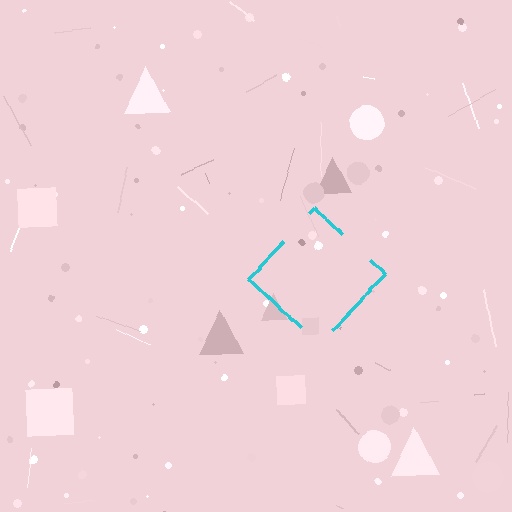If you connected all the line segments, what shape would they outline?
They would outline a diamond.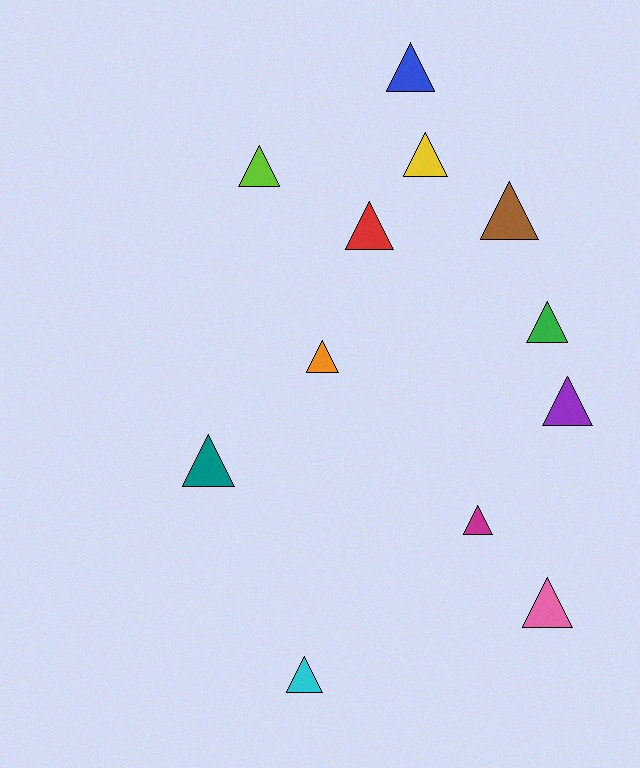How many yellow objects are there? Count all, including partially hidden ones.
There is 1 yellow object.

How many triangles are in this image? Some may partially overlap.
There are 12 triangles.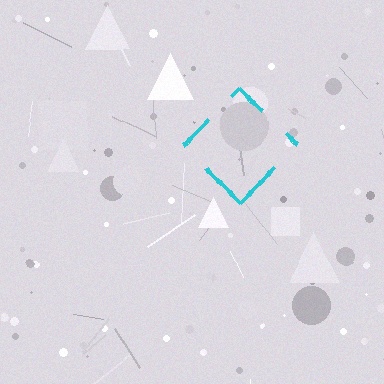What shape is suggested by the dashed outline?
The dashed outline suggests a diamond.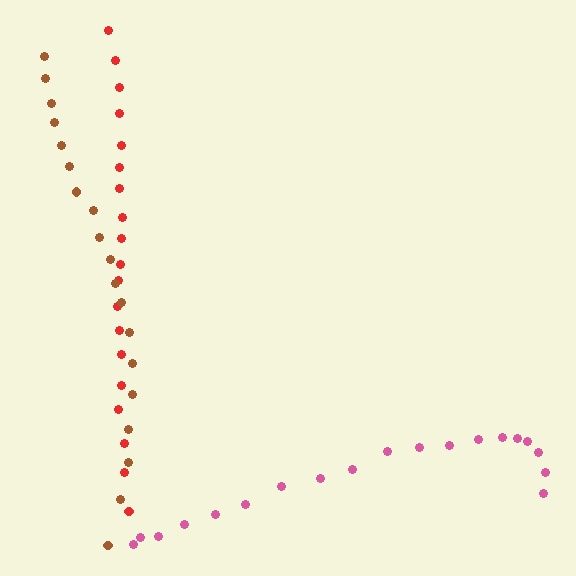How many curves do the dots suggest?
There are 3 distinct paths.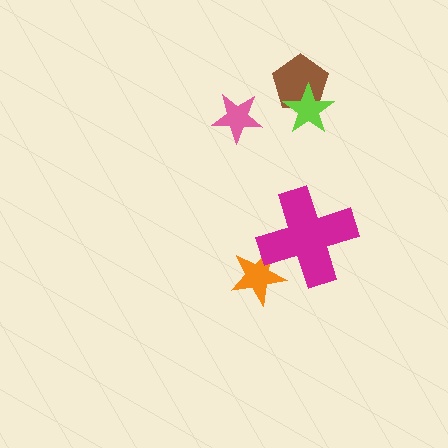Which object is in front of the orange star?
The magenta cross is in front of the orange star.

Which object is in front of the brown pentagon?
The lime star is in front of the brown pentagon.